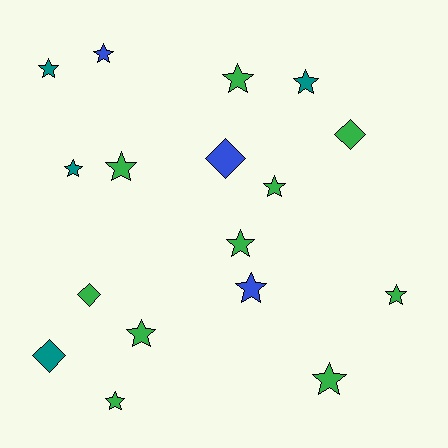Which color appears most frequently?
Green, with 10 objects.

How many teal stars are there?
There are 3 teal stars.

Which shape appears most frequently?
Star, with 13 objects.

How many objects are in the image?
There are 17 objects.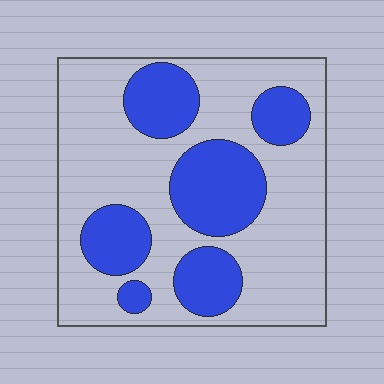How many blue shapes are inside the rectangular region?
6.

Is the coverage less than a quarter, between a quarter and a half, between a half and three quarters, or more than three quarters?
Between a quarter and a half.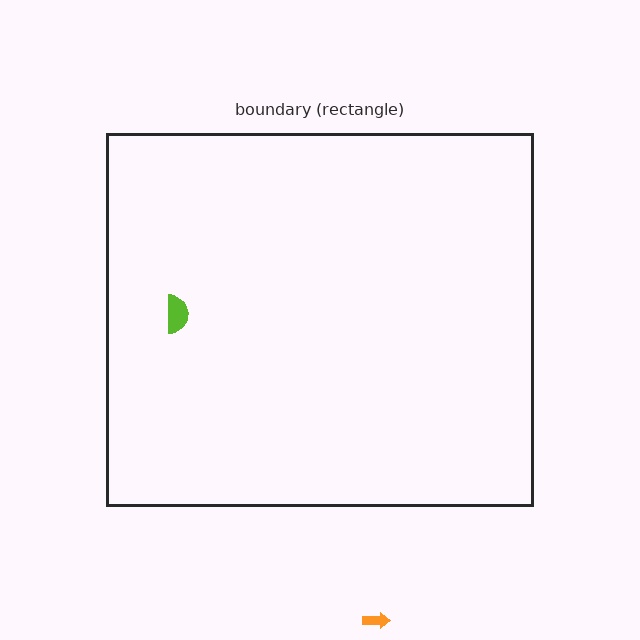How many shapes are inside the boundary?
1 inside, 1 outside.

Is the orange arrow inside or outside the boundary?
Outside.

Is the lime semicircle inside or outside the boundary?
Inside.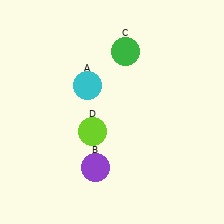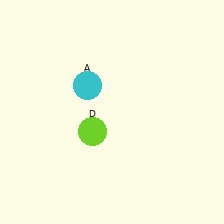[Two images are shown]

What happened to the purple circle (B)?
The purple circle (B) was removed in Image 2. It was in the bottom-left area of Image 1.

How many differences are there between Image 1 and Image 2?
There are 2 differences between the two images.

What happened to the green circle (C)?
The green circle (C) was removed in Image 2. It was in the top-right area of Image 1.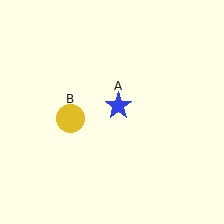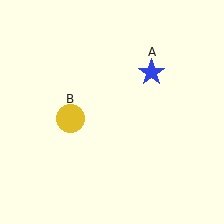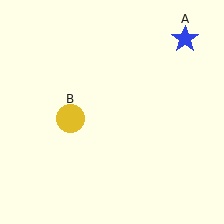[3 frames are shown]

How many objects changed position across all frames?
1 object changed position: blue star (object A).